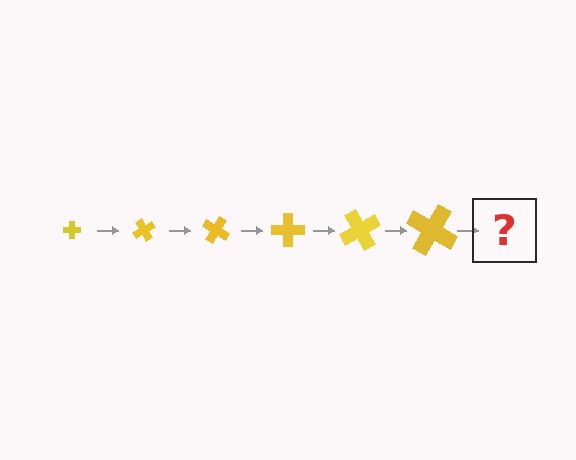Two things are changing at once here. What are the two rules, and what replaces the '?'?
The two rules are that the cross grows larger each step and it rotates 60 degrees each step. The '?' should be a cross, larger than the previous one and rotated 360 degrees from the start.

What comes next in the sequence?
The next element should be a cross, larger than the previous one and rotated 360 degrees from the start.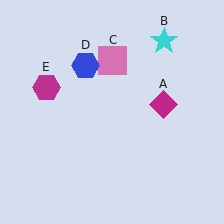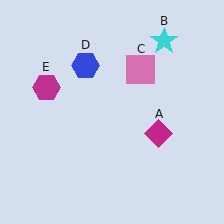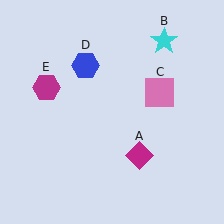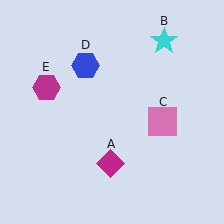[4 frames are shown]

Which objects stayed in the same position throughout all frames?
Cyan star (object B) and blue hexagon (object D) and magenta hexagon (object E) remained stationary.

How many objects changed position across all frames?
2 objects changed position: magenta diamond (object A), pink square (object C).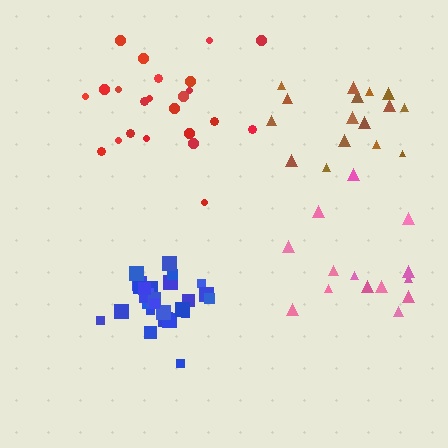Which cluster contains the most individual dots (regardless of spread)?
Blue (27).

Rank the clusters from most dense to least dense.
blue, brown, red, pink.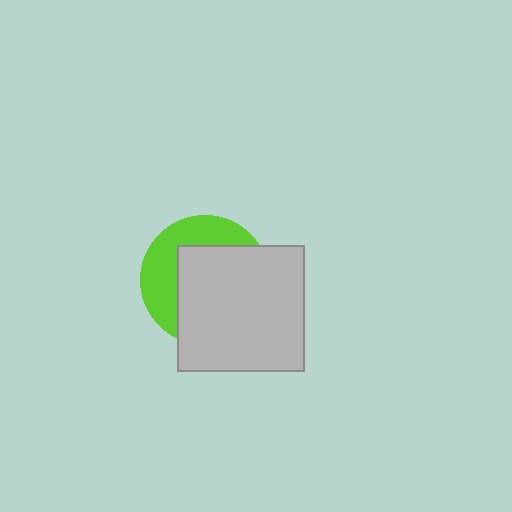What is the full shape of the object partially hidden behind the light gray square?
The partially hidden object is a lime circle.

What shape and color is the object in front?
The object in front is a light gray square.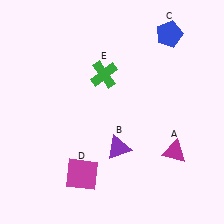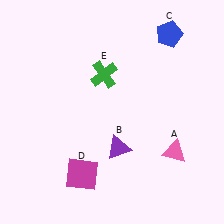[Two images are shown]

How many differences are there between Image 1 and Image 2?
There is 1 difference between the two images.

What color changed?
The triangle (A) changed from magenta in Image 1 to pink in Image 2.